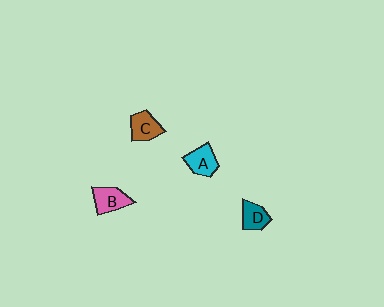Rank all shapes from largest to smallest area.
From largest to smallest: B (pink), A (cyan), C (brown), D (teal).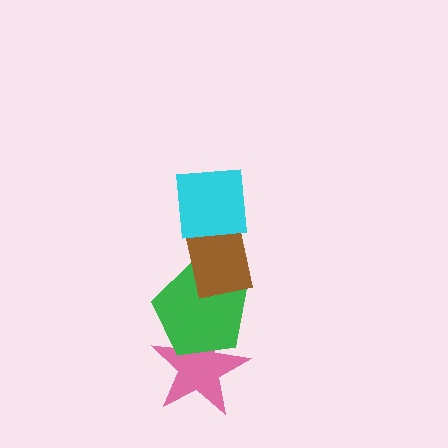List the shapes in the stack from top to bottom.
From top to bottom: the cyan square, the brown rectangle, the green pentagon, the pink star.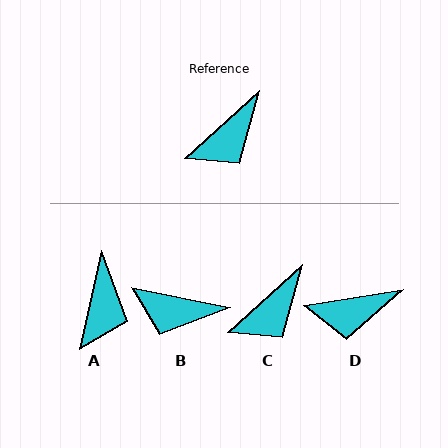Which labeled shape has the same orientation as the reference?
C.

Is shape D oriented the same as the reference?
No, it is off by about 33 degrees.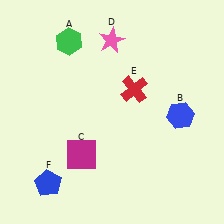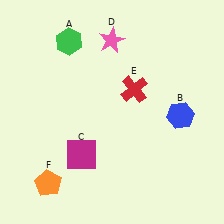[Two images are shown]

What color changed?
The pentagon (F) changed from blue in Image 1 to orange in Image 2.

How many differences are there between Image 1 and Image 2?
There is 1 difference between the two images.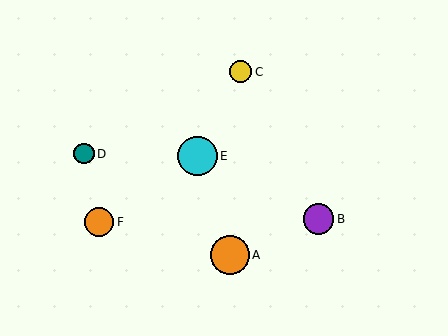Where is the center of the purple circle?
The center of the purple circle is at (319, 219).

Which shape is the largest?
The cyan circle (labeled E) is the largest.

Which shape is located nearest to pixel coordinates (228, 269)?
The orange circle (labeled A) at (230, 255) is nearest to that location.